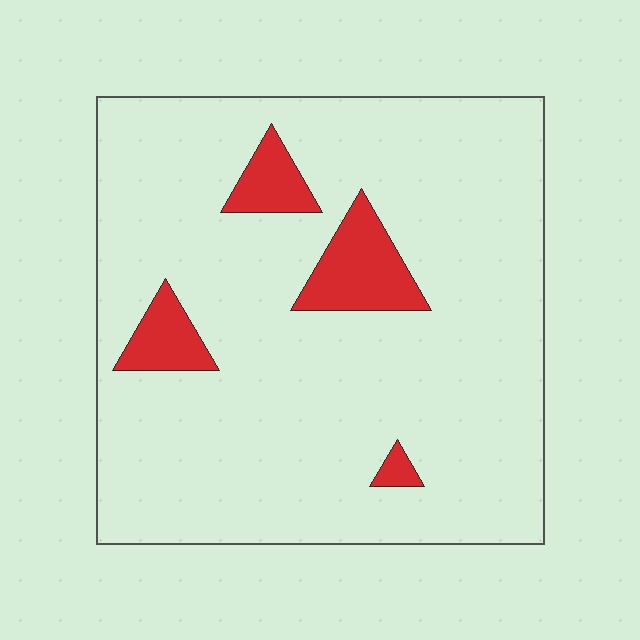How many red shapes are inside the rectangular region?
4.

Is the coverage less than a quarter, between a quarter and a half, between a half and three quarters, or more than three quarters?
Less than a quarter.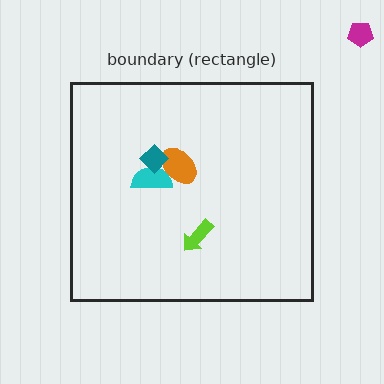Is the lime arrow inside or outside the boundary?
Inside.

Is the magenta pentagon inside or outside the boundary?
Outside.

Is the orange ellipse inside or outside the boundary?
Inside.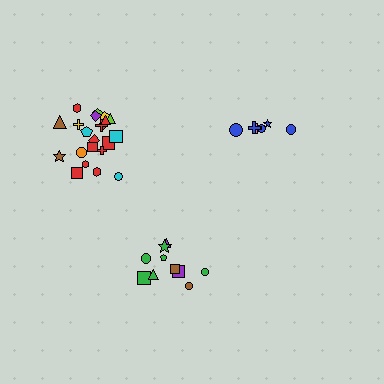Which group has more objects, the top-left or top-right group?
The top-left group.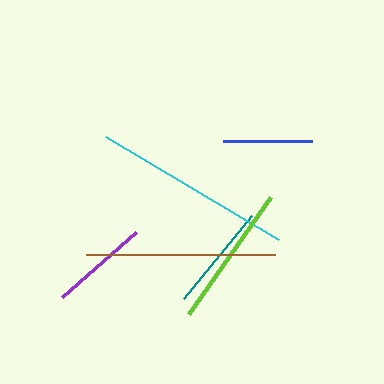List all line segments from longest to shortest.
From longest to shortest: cyan, brown, lime, teal, purple, blue.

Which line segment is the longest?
The cyan line is the longest at approximately 202 pixels.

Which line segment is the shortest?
The blue line is the shortest at approximately 88 pixels.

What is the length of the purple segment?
The purple segment is approximately 99 pixels long.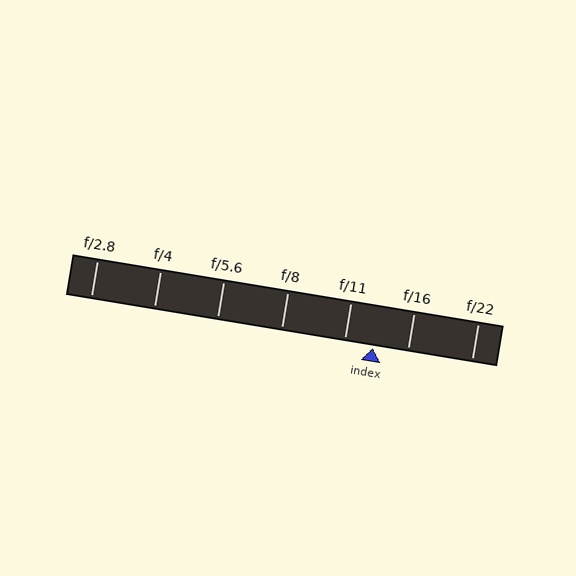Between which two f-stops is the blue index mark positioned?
The index mark is between f/11 and f/16.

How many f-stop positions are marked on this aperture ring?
There are 7 f-stop positions marked.